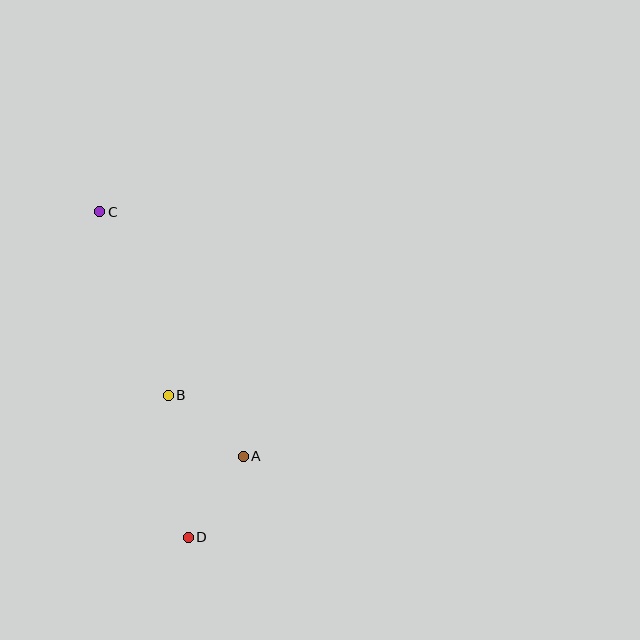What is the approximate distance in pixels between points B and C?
The distance between B and C is approximately 196 pixels.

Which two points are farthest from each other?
Points C and D are farthest from each other.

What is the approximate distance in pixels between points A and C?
The distance between A and C is approximately 283 pixels.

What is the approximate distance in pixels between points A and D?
The distance between A and D is approximately 98 pixels.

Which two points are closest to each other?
Points A and B are closest to each other.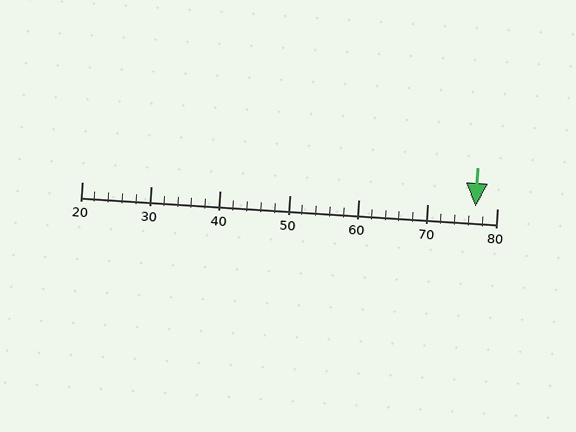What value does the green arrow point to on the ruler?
The green arrow points to approximately 77.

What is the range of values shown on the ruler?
The ruler shows values from 20 to 80.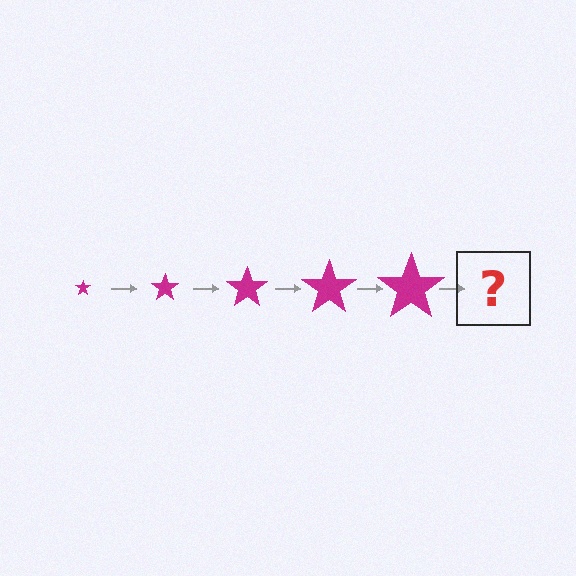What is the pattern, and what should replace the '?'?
The pattern is that the star gets progressively larger each step. The '?' should be a magenta star, larger than the previous one.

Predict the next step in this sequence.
The next step is a magenta star, larger than the previous one.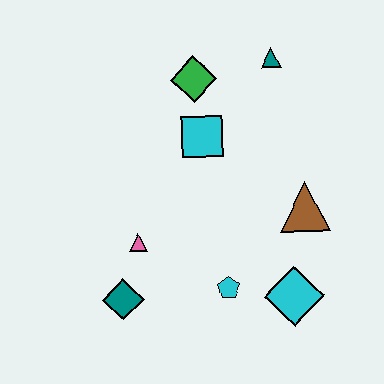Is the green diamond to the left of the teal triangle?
Yes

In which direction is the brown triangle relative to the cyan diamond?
The brown triangle is above the cyan diamond.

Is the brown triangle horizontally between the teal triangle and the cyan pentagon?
No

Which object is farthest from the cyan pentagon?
The teal triangle is farthest from the cyan pentagon.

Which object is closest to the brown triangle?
The cyan diamond is closest to the brown triangle.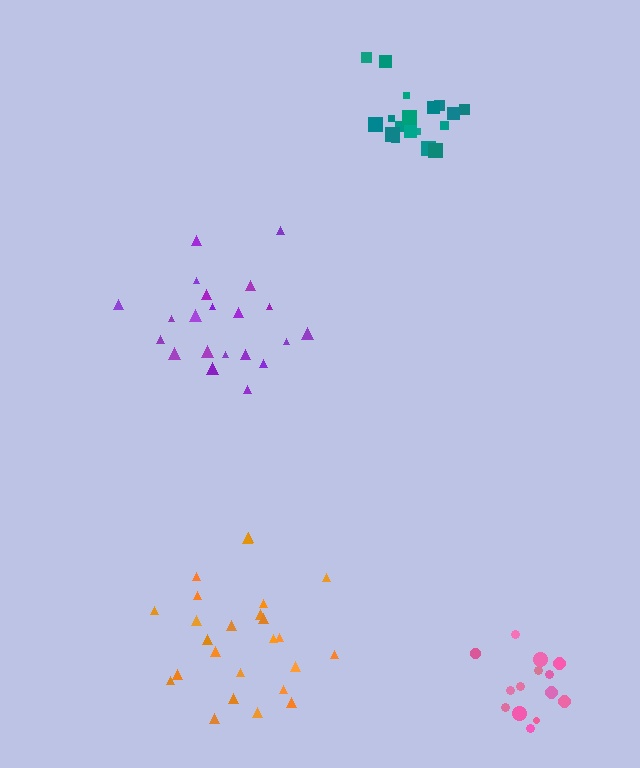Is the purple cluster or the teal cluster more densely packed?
Teal.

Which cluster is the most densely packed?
Teal.